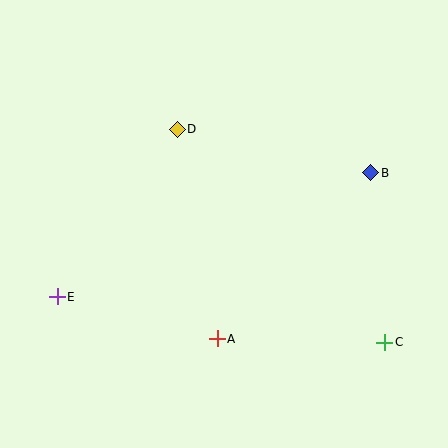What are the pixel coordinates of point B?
Point B is at (371, 173).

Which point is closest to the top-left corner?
Point D is closest to the top-left corner.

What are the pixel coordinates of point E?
Point E is at (57, 297).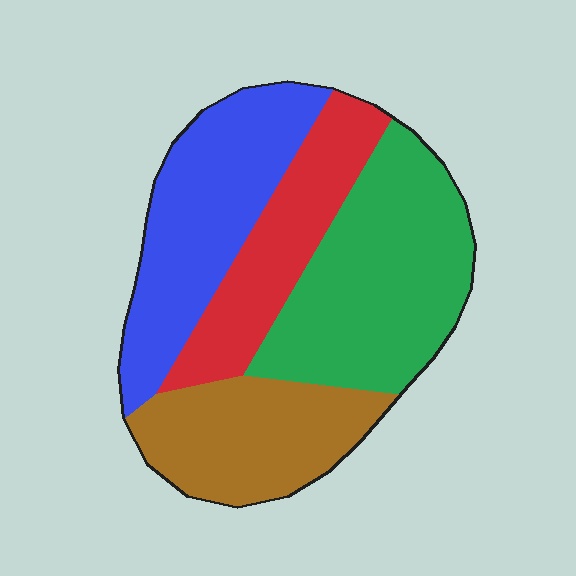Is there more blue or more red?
Blue.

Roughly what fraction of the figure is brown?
Brown takes up about one fifth (1/5) of the figure.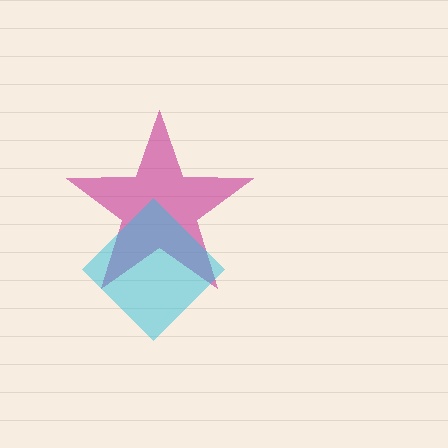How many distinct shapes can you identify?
There are 2 distinct shapes: a magenta star, a cyan diamond.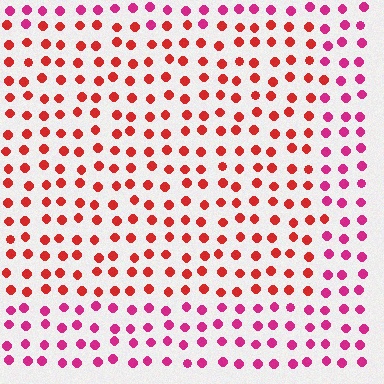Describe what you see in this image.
The image is filled with small magenta elements in a uniform arrangement. A rectangle-shaped region is visible where the elements are tinted to a slightly different hue, forming a subtle color boundary.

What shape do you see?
I see a rectangle.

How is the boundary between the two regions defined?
The boundary is defined purely by a slight shift in hue (about 34 degrees). Spacing, size, and orientation are identical on both sides.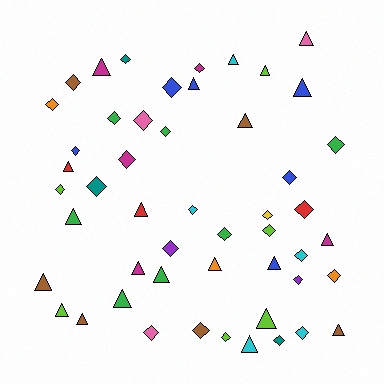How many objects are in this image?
There are 50 objects.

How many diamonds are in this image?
There are 28 diamonds.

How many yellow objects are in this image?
There is 1 yellow object.